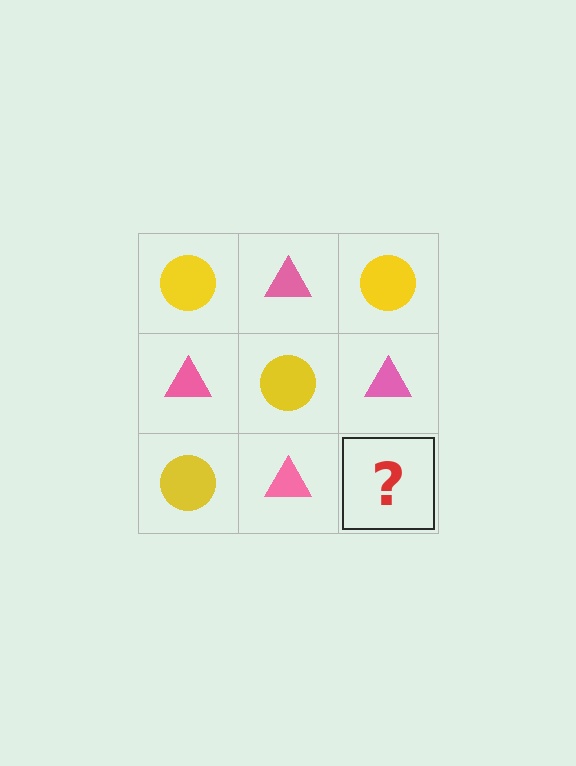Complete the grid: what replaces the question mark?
The question mark should be replaced with a yellow circle.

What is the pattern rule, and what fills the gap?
The rule is that it alternates yellow circle and pink triangle in a checkerboard pattern. The gap should be filled with a yellow circle.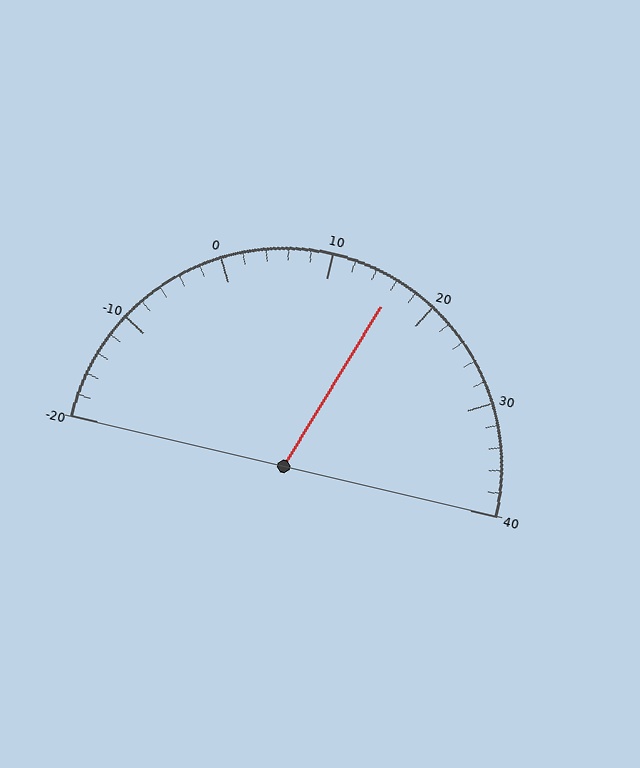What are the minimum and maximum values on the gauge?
The gauge ranges from -20 to 40.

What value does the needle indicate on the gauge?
The needle indicates approximately 16.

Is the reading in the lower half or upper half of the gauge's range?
The reading is in the upper half of the range (-20 to 40).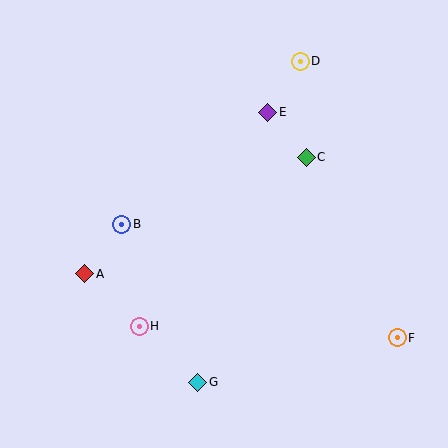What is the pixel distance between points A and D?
The distance between A and D is 303 pixels.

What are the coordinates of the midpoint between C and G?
The midpoint between C and G is at (252, 270).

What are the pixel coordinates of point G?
Point G is at (198, 382).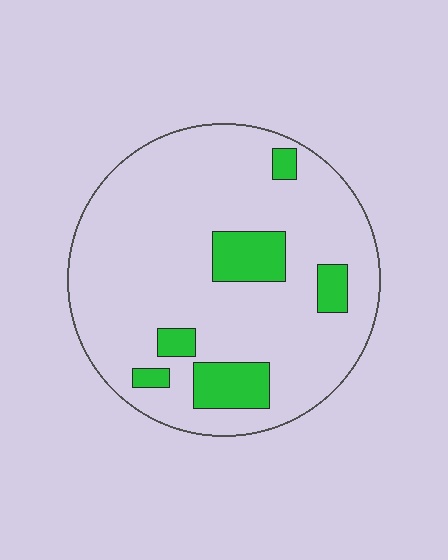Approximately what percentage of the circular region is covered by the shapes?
Approximately 15%.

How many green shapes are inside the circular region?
6.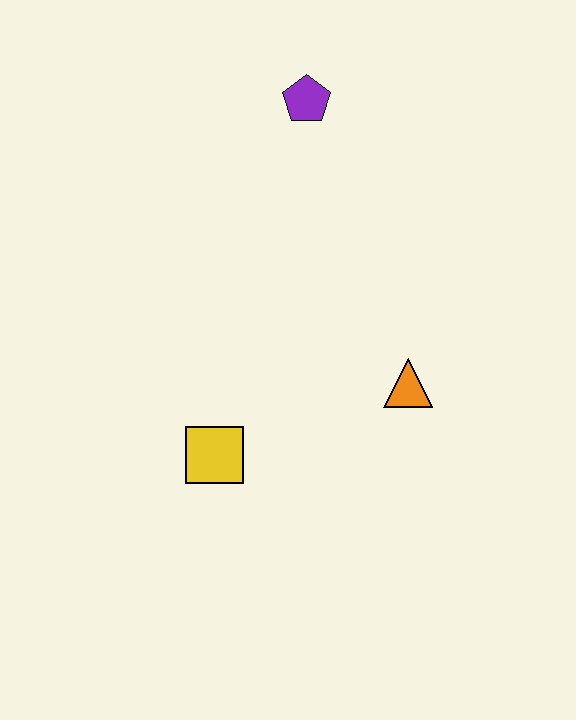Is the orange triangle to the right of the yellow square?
Yes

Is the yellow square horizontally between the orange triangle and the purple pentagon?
No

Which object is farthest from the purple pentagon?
The yellow square is farthest from the purple pentagon.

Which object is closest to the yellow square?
The orange triangle is closest to the yellow square.